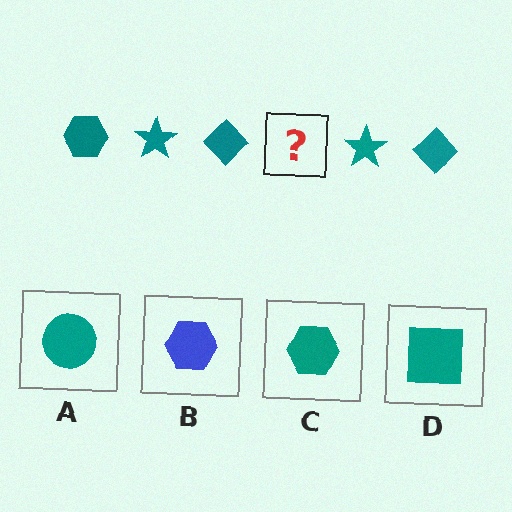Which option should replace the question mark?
Option C.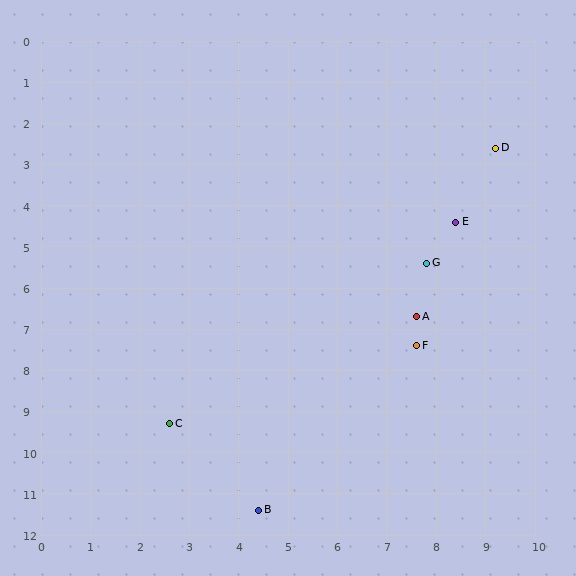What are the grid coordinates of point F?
Point F is at approximately (7.6, 7.4).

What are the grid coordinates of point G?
Point G is at approximately (7.8, 5.4).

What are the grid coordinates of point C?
Point C is at approximately (2.6, 9.3).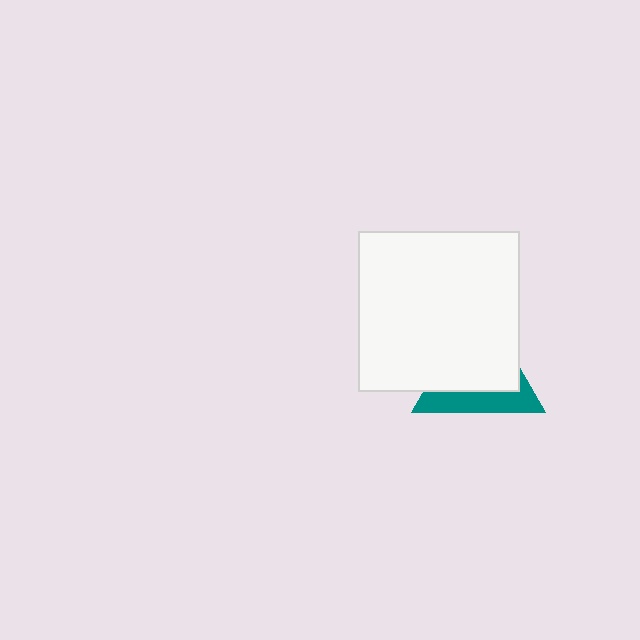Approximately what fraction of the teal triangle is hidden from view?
Roughly 64% of the teal triangle is hidden behind the white square.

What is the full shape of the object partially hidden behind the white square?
The partially hidden object is a teal triangle.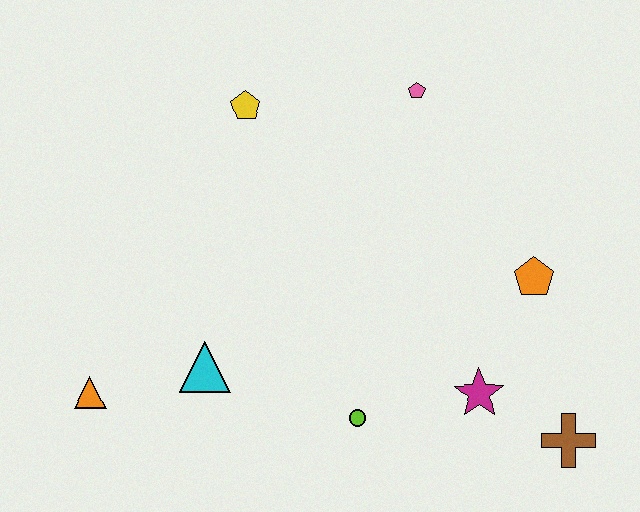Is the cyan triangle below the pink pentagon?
Yes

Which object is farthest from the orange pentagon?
The orange triangle is farthest from the orange pentagon.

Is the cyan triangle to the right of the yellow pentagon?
No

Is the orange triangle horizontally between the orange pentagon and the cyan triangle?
No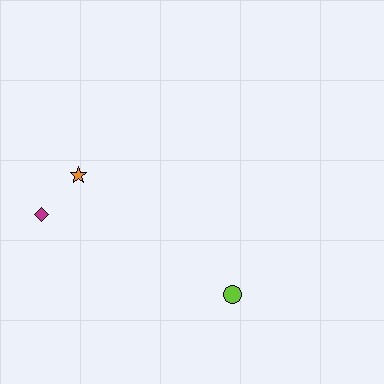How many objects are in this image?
There are 3 objects.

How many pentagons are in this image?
There are no pentagons.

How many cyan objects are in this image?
There are no cyan objects.